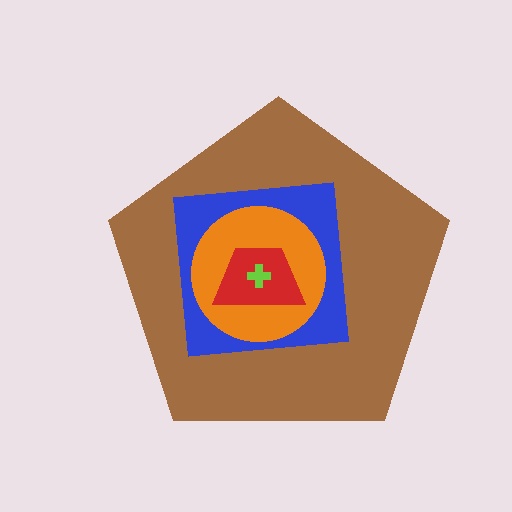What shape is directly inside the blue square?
The orange circle.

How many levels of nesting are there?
5.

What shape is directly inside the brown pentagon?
The blue square.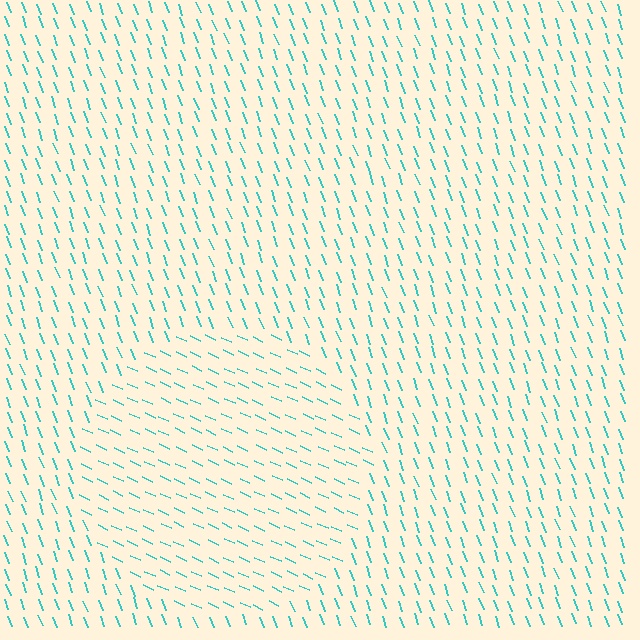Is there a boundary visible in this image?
Yes, there is a texture boundary formed by a change in line orientation.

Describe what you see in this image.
The image is filled with small cyan line segments. A circle region in the image has lines oriented differently from the surrounding lines, creating a visible texture boundary.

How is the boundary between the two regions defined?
The boundary is defined purely by a change in line orientation (approximately 45 degrees difference). All lines are the same color and thickness.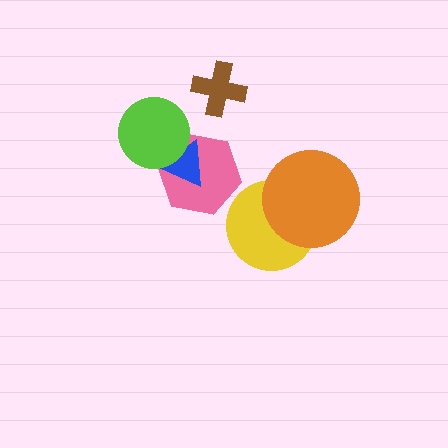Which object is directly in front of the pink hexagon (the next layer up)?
The blue triangle is directly in front of the pink hexagon.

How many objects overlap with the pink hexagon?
2 objects overlap with the pink hexagon.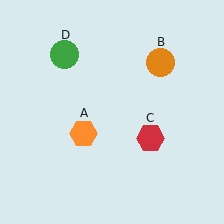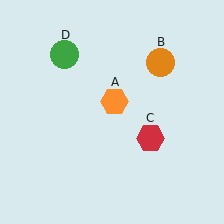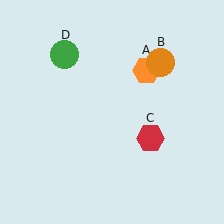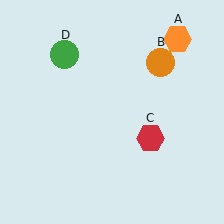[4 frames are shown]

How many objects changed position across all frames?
1 object changed position: orange hexagon (object A).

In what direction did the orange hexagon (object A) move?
The orange hexagon (object A) moved up and to the right.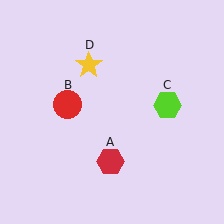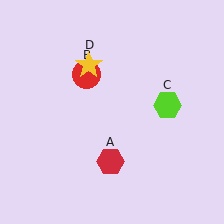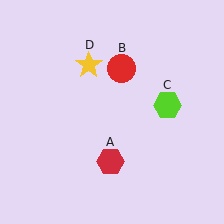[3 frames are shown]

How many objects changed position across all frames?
1 object changed position: red circle (object B).